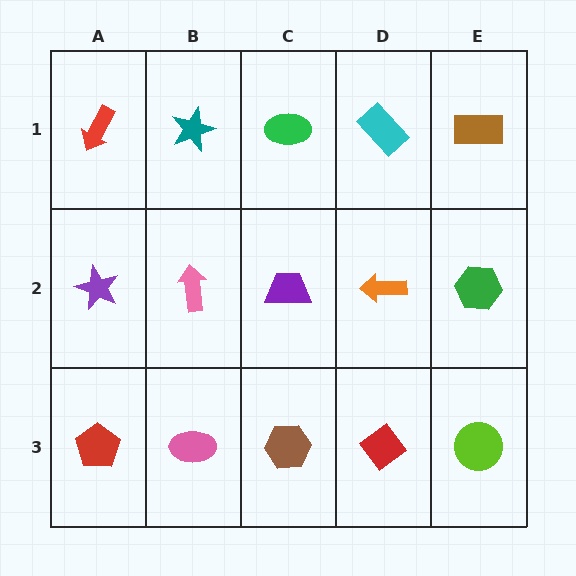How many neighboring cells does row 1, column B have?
3.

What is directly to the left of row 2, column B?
A purple star.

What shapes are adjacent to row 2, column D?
A cyan rectangle (row 1, column D), a red diamond (row 3, column D), a purple trapezoid (row 2, column C), a green hexagon (row 2, column E).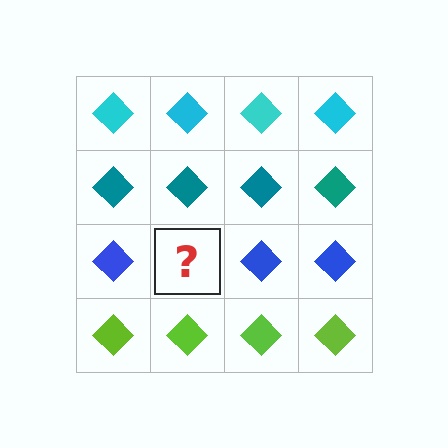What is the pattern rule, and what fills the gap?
The rule is that each row has a consistent color. The gap should be filled with a blue diamond.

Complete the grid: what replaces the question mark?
The question mark should be replaced with a blue diamond.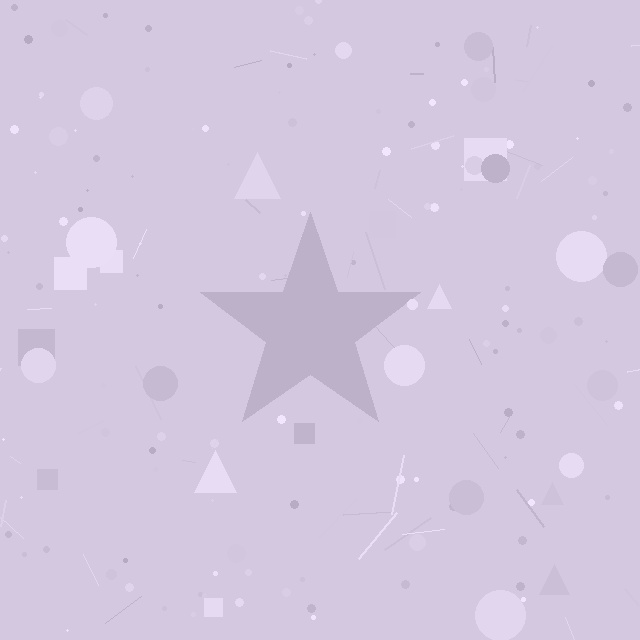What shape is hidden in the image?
A star is hidden in the image.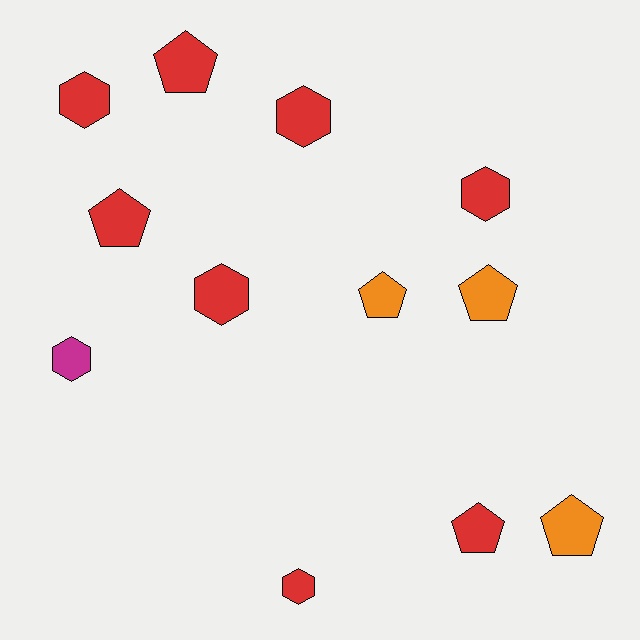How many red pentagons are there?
There are 3 red pentagons.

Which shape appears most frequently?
Hexagon, with 6 objects.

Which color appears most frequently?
Red, with 8 objects.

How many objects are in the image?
There are 12 objects.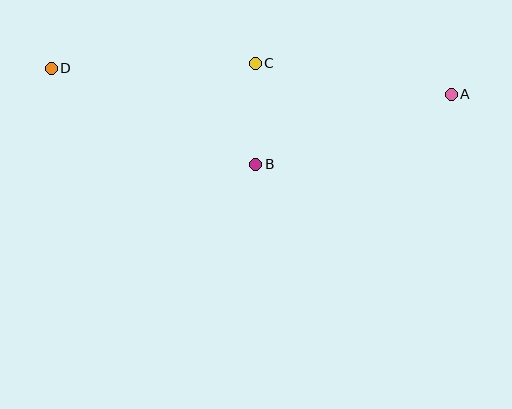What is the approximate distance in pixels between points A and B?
The distance between A and B is approximately 208 pixels.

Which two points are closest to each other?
Points B and C are closest to each other.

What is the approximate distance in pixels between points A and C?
The distance between A and C is approximately 198 pixels.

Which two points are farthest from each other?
Points A and D are farthest from each other.